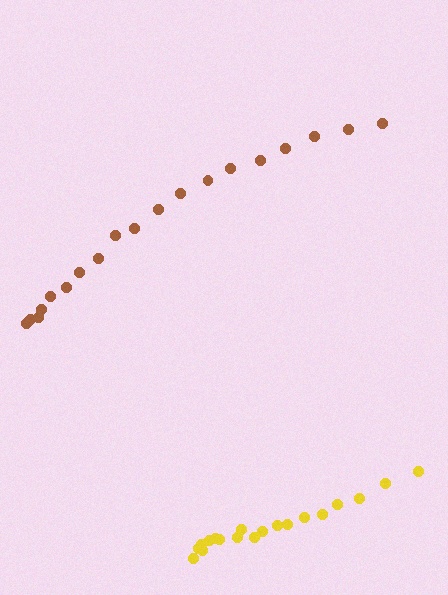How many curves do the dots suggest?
There are 2 distinct paths.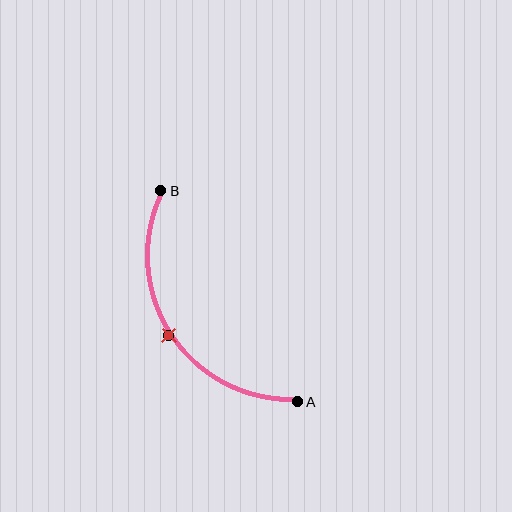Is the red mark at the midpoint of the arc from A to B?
Yes. The red mark lies on the arc at equal arc-length from both A and B — it is the arc midpoint.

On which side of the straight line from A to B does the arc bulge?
The arc bulges to the left of the straight line connecting A and B.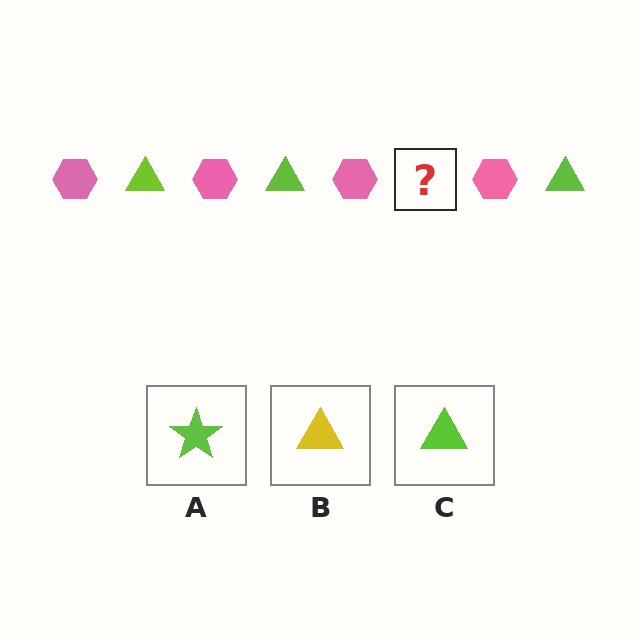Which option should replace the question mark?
Option C.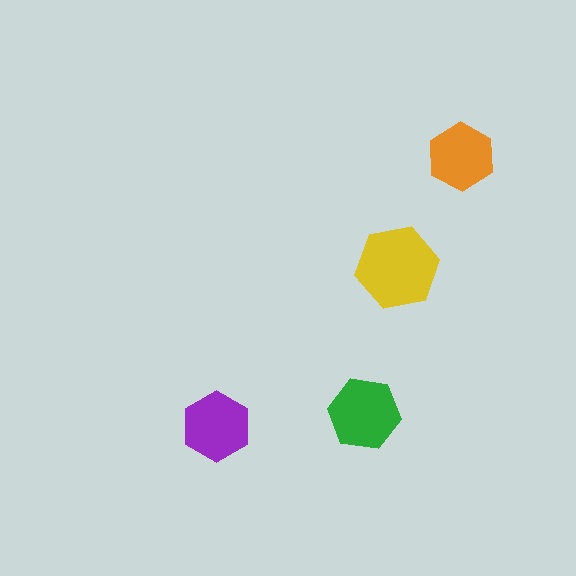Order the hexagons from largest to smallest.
the yellow one, the green one, the purple one, the orange one.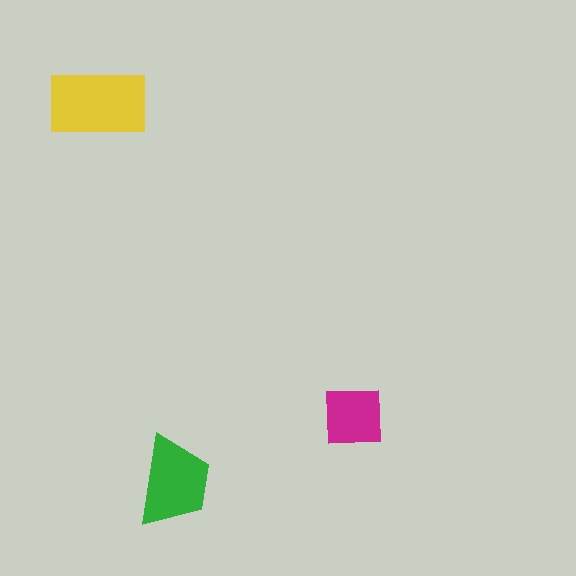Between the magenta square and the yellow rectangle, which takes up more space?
The yellow rectangle.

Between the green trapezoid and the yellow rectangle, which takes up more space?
The yellow rectangle.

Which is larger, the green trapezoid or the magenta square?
The green trapezoid.